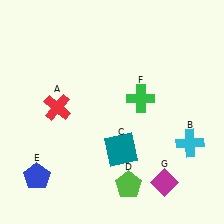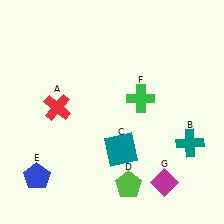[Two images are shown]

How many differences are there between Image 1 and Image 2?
There is 1 difference between the two images.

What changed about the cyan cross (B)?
In Image 1, B is cyan. In Image 2, it changed to teal.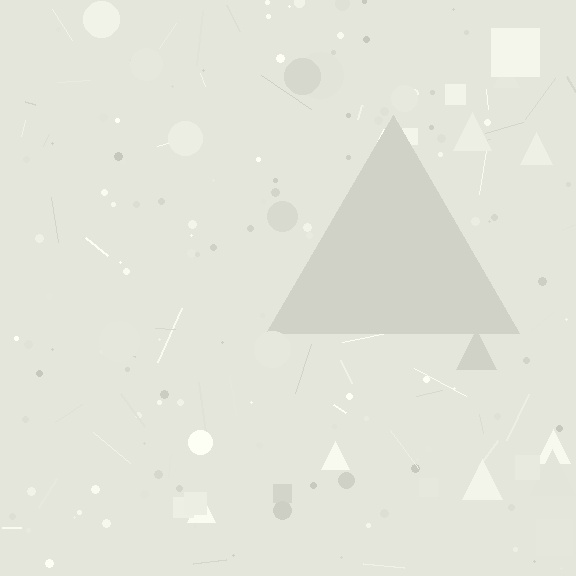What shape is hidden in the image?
A triangle is hidden in the image.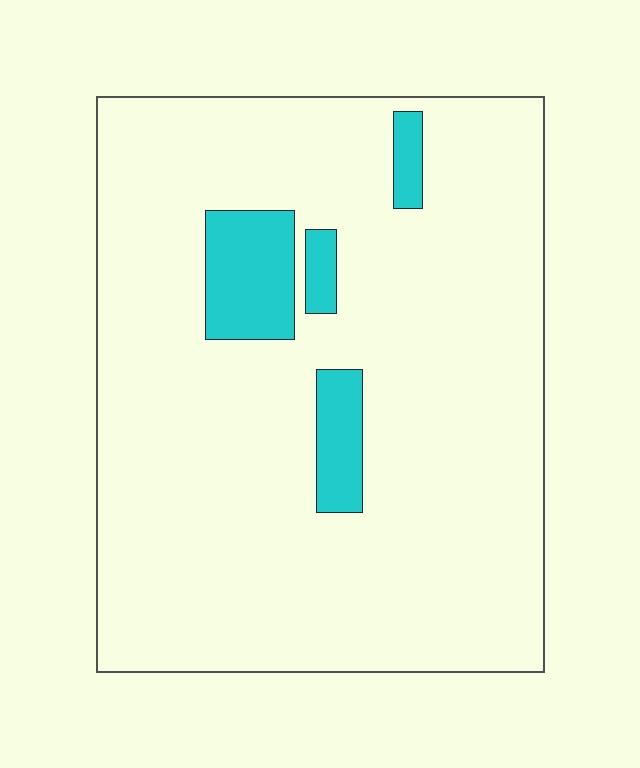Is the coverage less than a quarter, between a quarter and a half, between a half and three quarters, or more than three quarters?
Less than a quarter.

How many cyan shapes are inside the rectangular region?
4.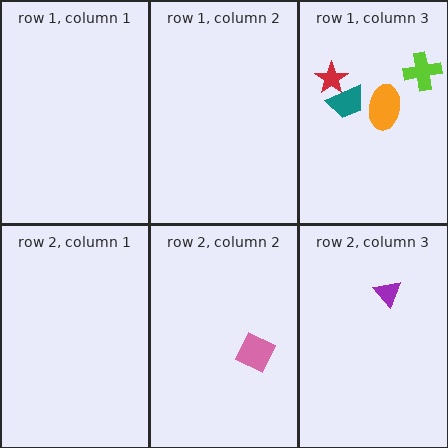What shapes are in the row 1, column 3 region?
The lime cross, the teal trapezoid, the orange ellipse, the red star.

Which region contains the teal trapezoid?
The row 1, column 3 region.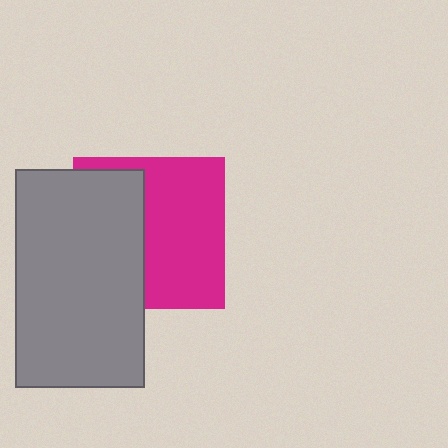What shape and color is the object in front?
The object in front is a gray rectangle.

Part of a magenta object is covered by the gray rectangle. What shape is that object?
It is a square.